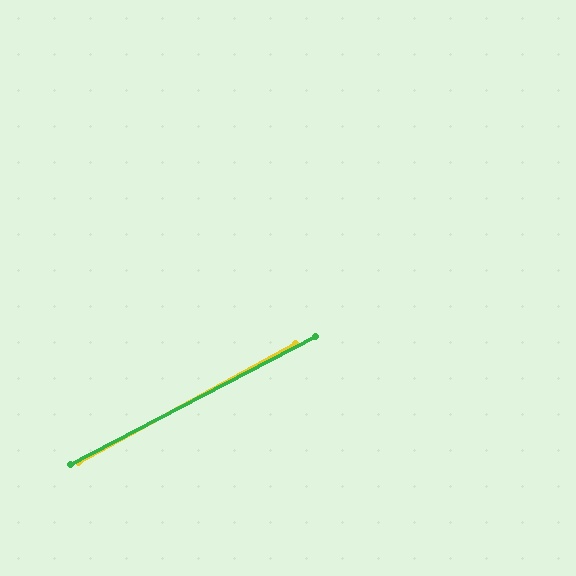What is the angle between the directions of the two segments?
Approximately 1 degree.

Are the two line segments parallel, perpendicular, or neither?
Parallel — their directions differ by only 1.4°.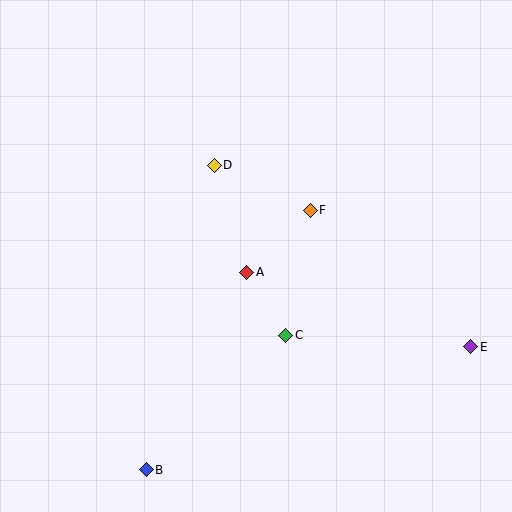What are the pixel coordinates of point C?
Point C is at (286, 335).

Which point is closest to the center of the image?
Point A at (247, 272) is closest to the center.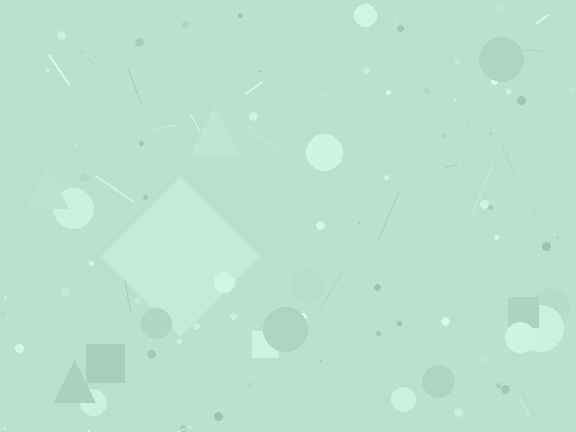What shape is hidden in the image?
A diamond is hidden in the image.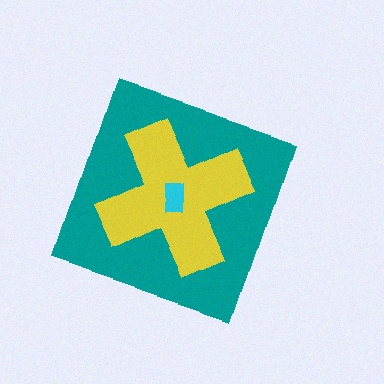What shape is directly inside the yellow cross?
The cyan rectangle.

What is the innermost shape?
The cyan rectangle.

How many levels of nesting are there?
3.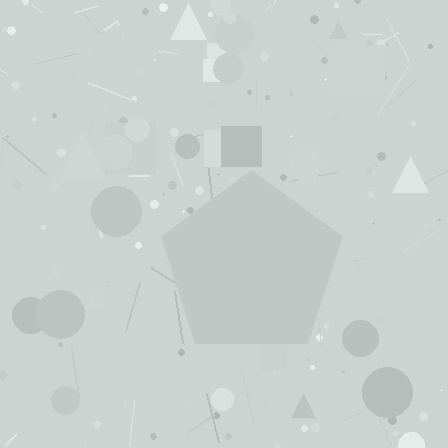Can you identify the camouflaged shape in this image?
The camouflaged shape is a pentagon.